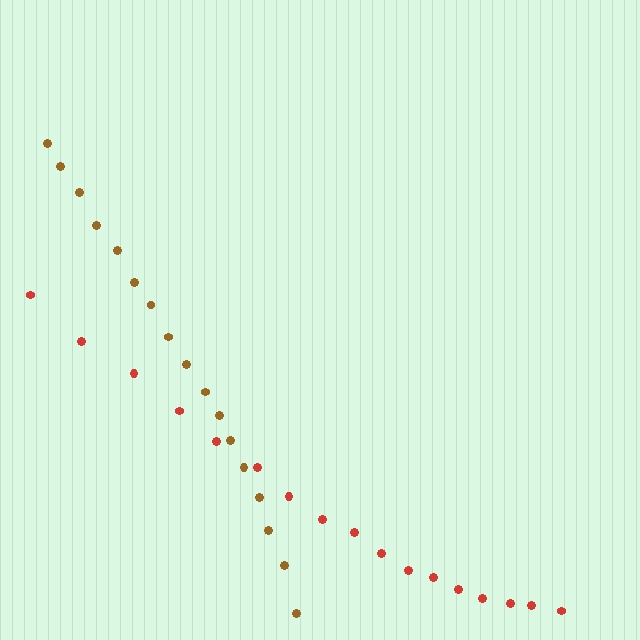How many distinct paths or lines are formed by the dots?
There are 2 distinct paths.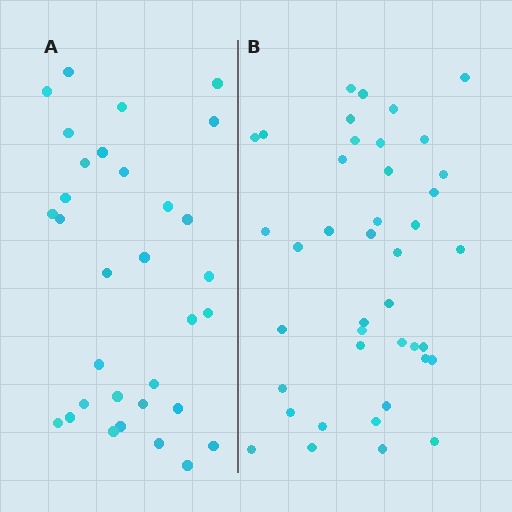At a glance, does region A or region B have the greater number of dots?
Region B (the right region) has more dots.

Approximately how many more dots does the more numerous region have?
Region B has roughly 8 or so more dots than region A.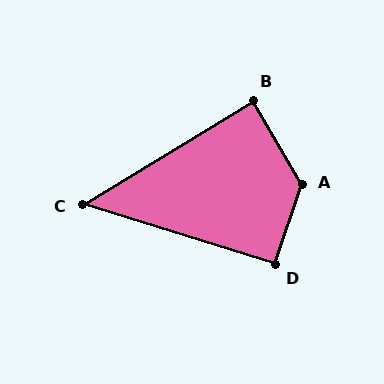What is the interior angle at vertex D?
Approximately 91 degrees (approximately right).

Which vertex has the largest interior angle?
A, at approximately 131 degrees.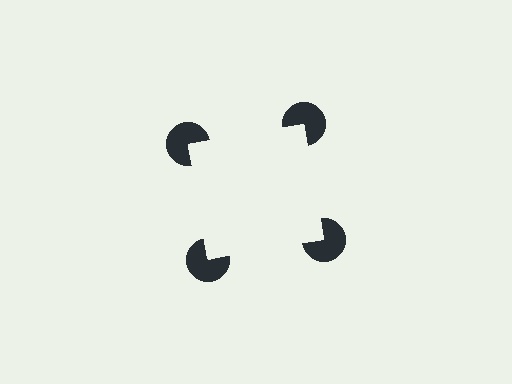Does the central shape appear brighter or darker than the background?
It typically appears slightly brighter than the background, even though no actual brightness change is drawn.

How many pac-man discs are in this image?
There are 4 — one at each vertex of the illusory square.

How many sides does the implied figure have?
4 sides.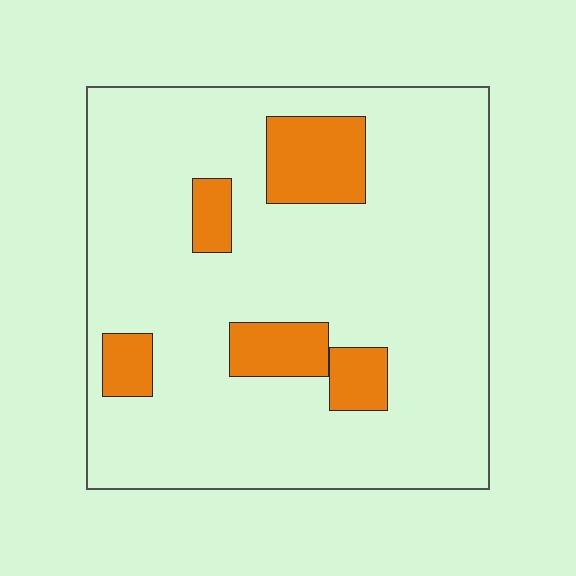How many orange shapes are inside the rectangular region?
5.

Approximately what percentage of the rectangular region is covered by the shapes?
Approximately 15%.